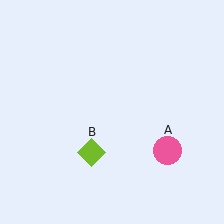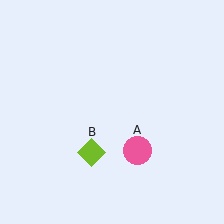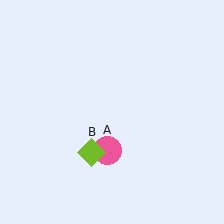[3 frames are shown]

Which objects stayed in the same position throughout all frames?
Lime diamond (object B) remained stationary.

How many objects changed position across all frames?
1 object changed position: pink circle (object A).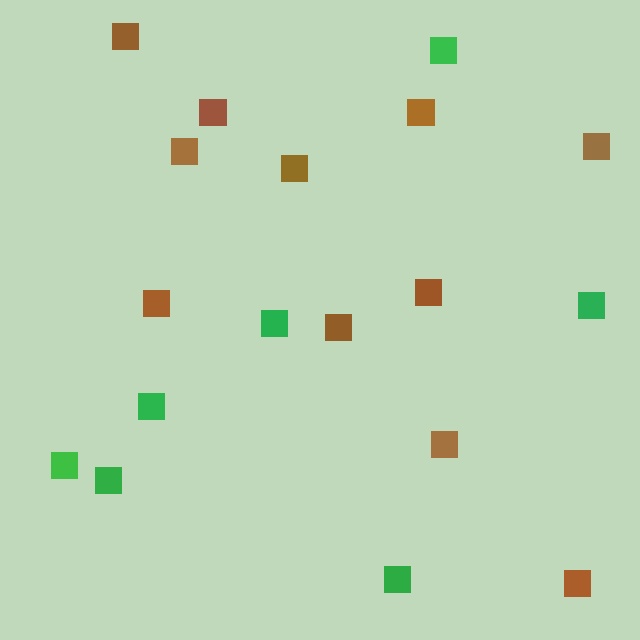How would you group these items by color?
There are 2 groups: one group of green squares (7) and one group of brown squares (11).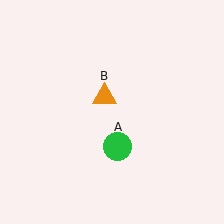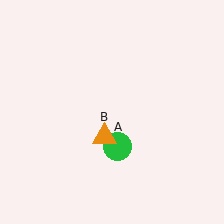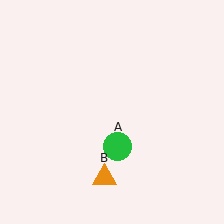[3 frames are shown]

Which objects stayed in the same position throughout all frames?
Green circle (object A) remained stationary.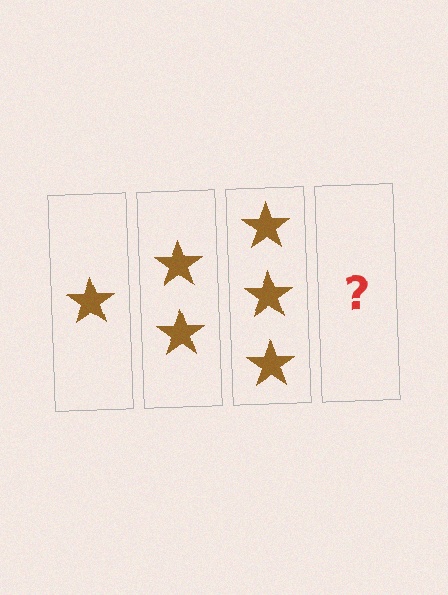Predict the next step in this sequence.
The next step is 4 stars.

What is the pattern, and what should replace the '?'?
The pattern is that each step adds one more star. The '?' should be 4 stars.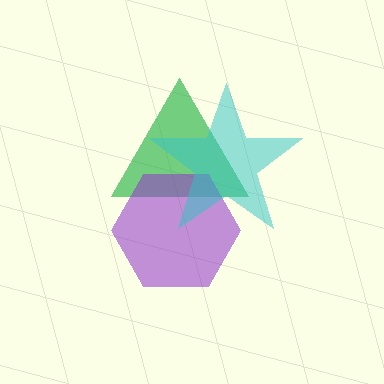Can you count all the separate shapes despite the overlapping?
Yes, there are 3 separate shapes.